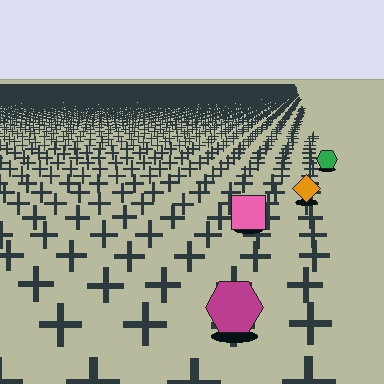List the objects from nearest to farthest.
From nearest to farthest: the magenta hexagon, the pink square, the orange diamond, the green hexagon.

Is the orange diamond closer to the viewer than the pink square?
No. The pink square is closer — you can tell from the texture gradient: the ground texture is coarser near it.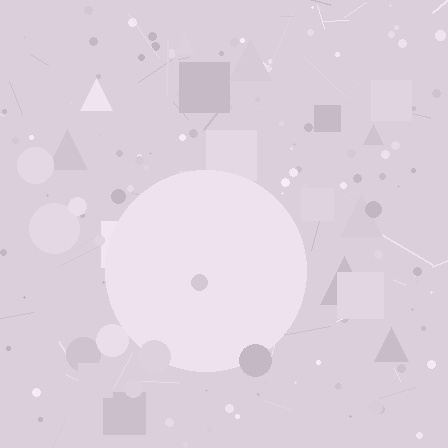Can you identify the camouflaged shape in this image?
The camouflaged shape is a circle.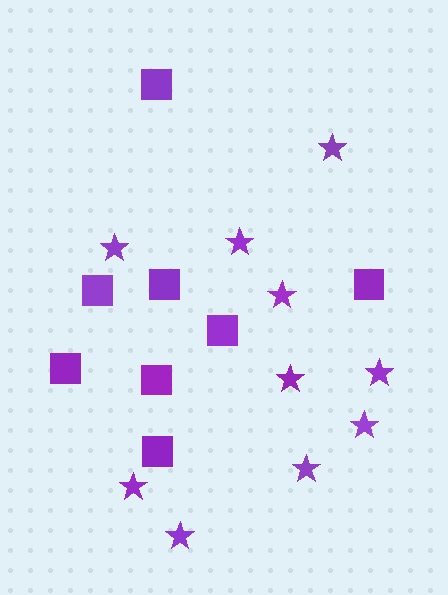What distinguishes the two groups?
There are 2 groups: one group of squares (8) and one group of stars (10).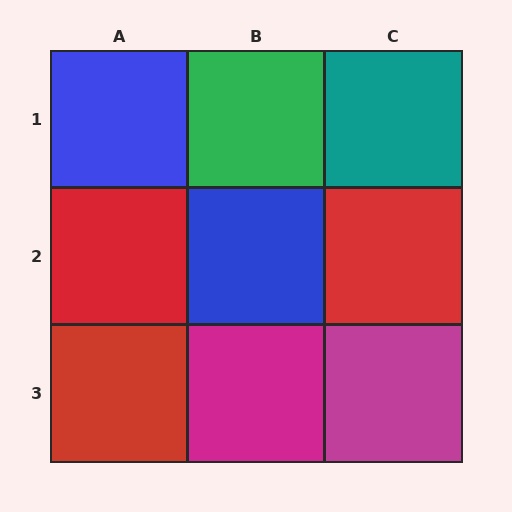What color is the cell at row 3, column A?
Red.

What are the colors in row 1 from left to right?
Blue, green, teal.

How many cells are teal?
1 cell is teal.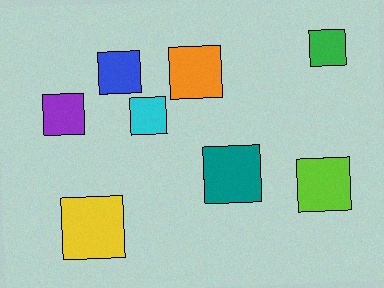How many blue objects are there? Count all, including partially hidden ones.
There is 1 blue object.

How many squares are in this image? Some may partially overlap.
There are 8 squares.